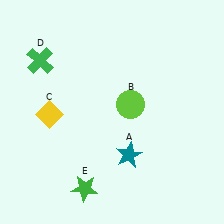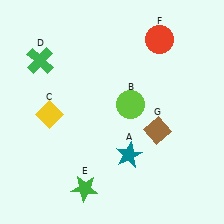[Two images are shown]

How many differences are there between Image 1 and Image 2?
There are 2 differences between the two images.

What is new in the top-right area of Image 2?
A red circle (F) was added in the top-right area of Image 2.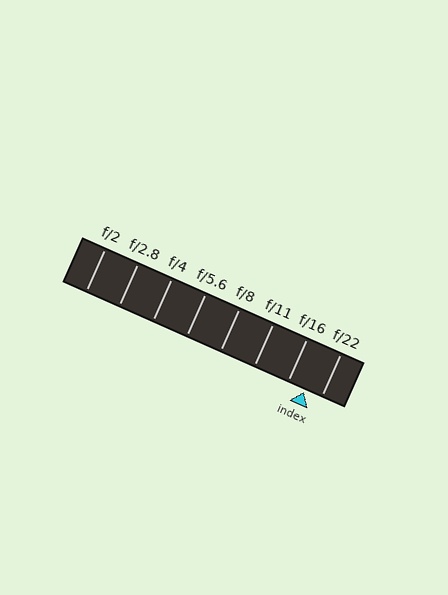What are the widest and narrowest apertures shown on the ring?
The widest aperture shown is f/2 and the narrowest is f/22.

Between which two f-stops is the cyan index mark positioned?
The index mark is between f/16 and f/22.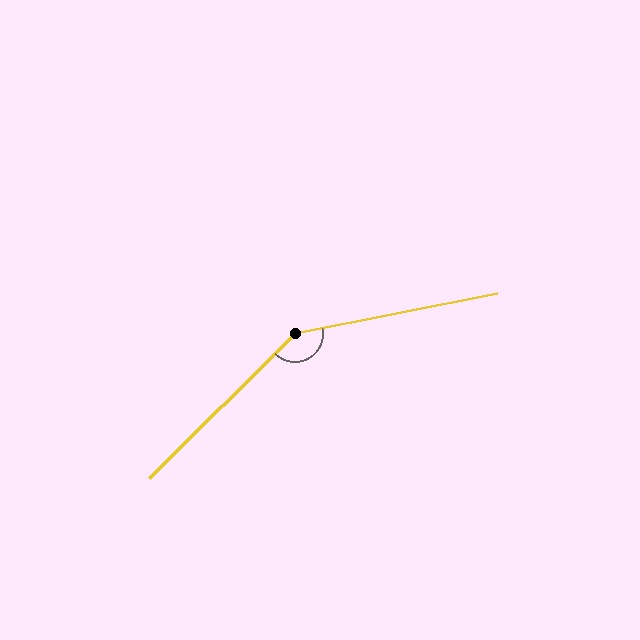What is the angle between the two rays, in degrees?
Approximately 146 degrees.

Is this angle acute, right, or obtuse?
It is obtuse.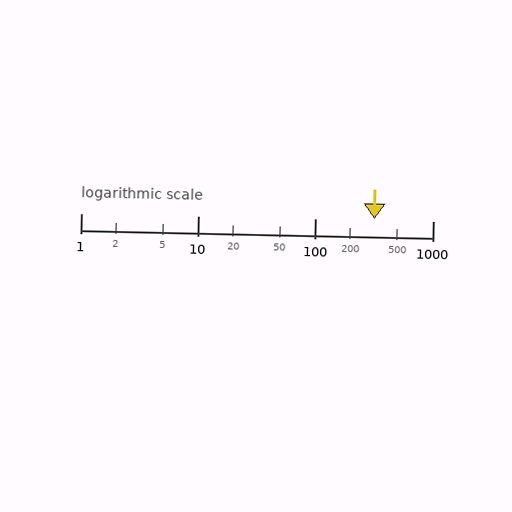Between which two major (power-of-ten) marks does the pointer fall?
The pointer is between 100 and 1000.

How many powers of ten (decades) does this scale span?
The scale spans 3 decades, from 1 to 1000.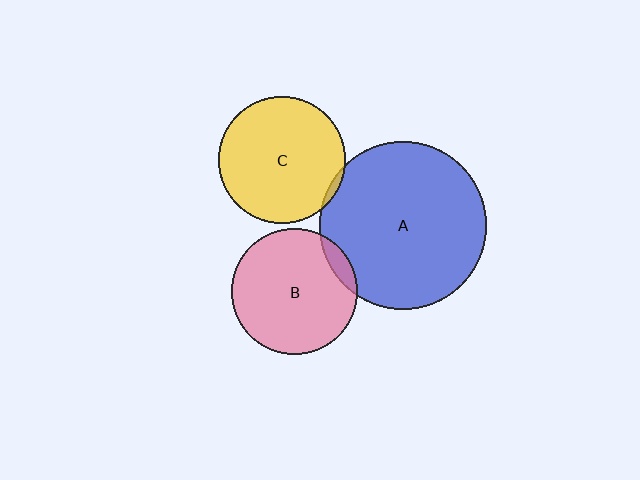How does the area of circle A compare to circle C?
Approximately 1.7 times.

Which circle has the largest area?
Circle A (blue).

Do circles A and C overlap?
Yes.